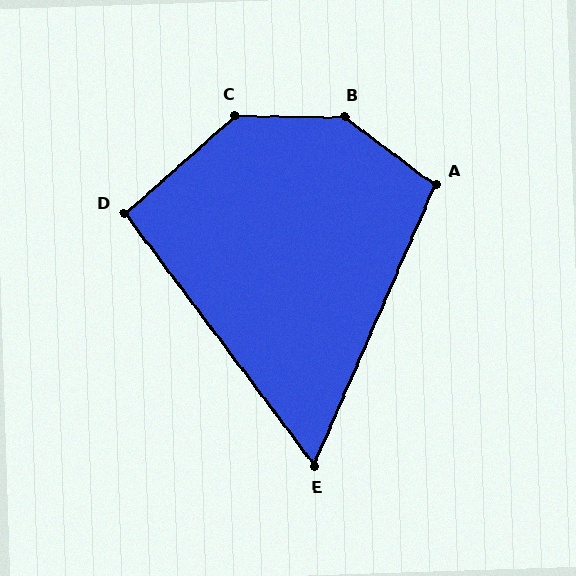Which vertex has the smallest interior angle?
E, at approximately 60 degrees.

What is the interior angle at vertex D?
Approximately 94 degrees (approximately right).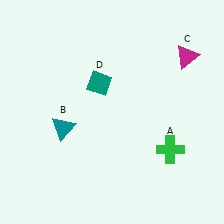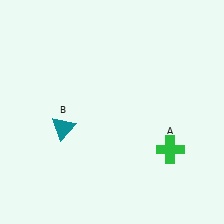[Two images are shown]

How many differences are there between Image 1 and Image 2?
There are 2 differences between the two images.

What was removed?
The teal diamond (D), the magenta triangle (C) were removed in Image 2.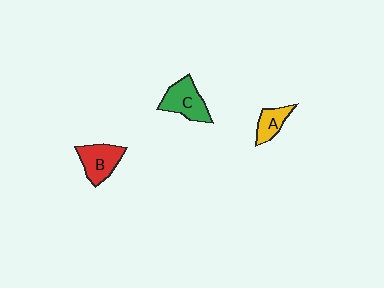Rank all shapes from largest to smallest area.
From largest to smallest: C (green), B (red), A (yellow).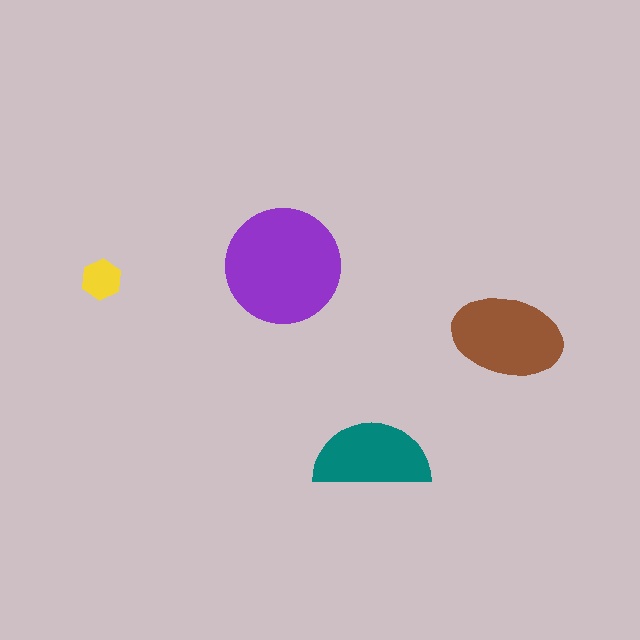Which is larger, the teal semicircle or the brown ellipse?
The brown ellipse.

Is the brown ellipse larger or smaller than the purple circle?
Smaller.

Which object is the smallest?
The yellow hexagon.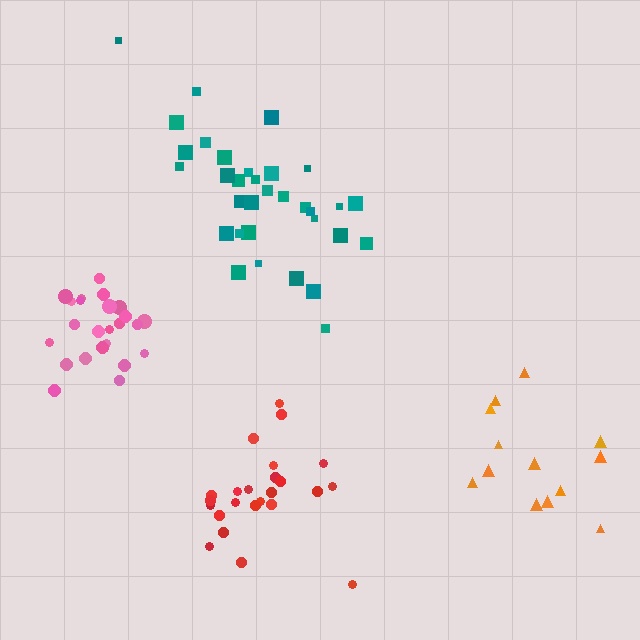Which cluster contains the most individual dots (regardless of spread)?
Teal (33).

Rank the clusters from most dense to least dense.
pink, red, teal, orange.